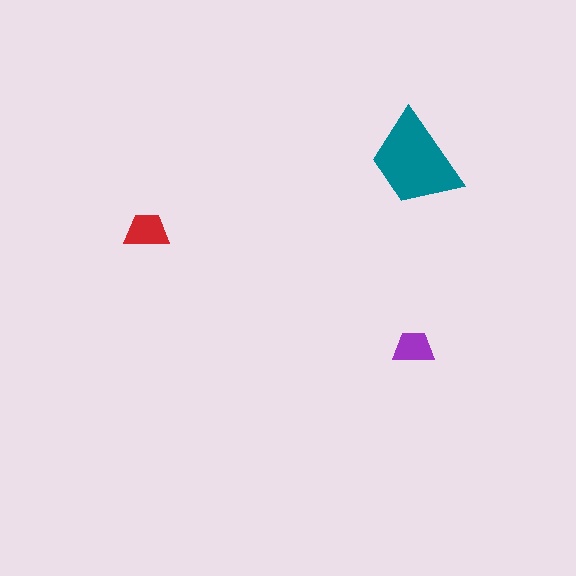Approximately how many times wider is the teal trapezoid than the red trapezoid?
About 2 times wider.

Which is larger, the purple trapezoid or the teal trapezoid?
The teal one.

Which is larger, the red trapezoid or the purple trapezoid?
The red one.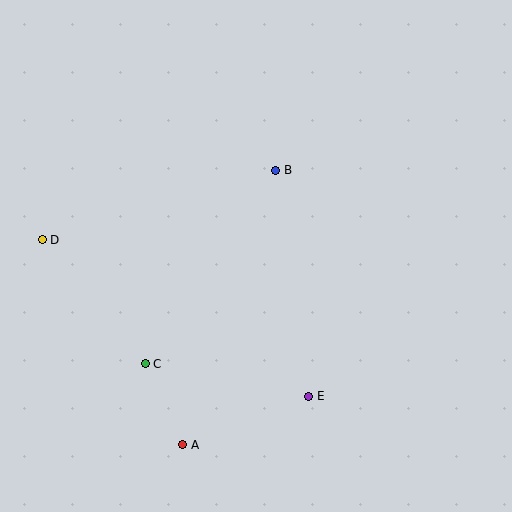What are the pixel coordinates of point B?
Point B is at (276, 170).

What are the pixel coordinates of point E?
Point E is at (309, 396).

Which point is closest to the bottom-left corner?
Point A is closest to the bottom-left corner.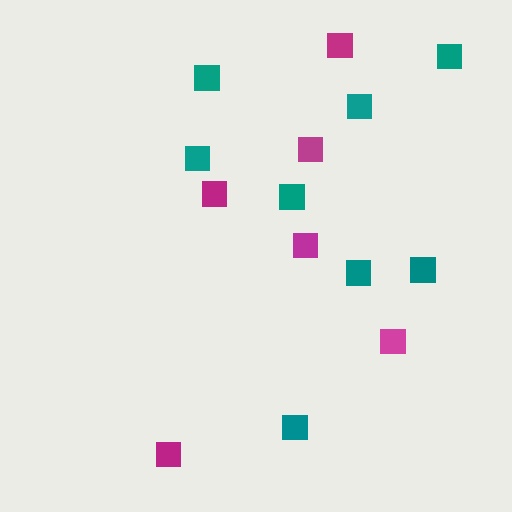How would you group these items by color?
There are 2 groups: one group of magenta squares (6) and one group of teal squares (8).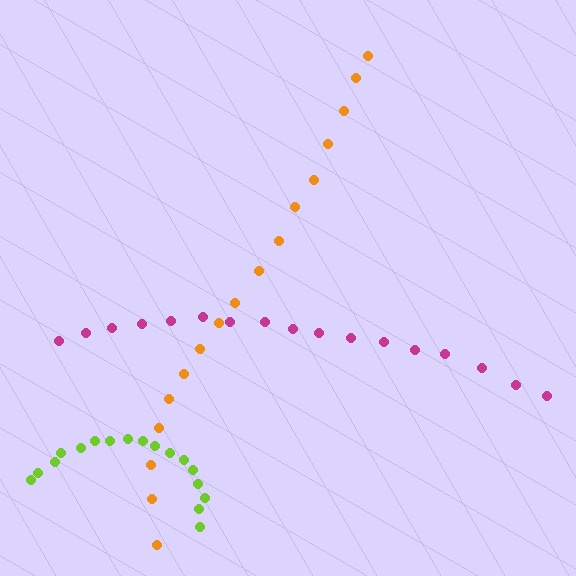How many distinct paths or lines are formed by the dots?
There are 3 distinct paths.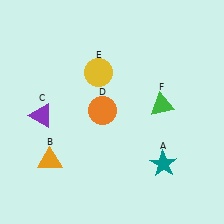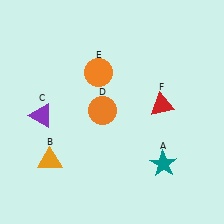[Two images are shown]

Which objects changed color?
E changed from yellow to orange. F changed from green to red.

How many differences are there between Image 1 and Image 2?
There are 2 differences between the two images.